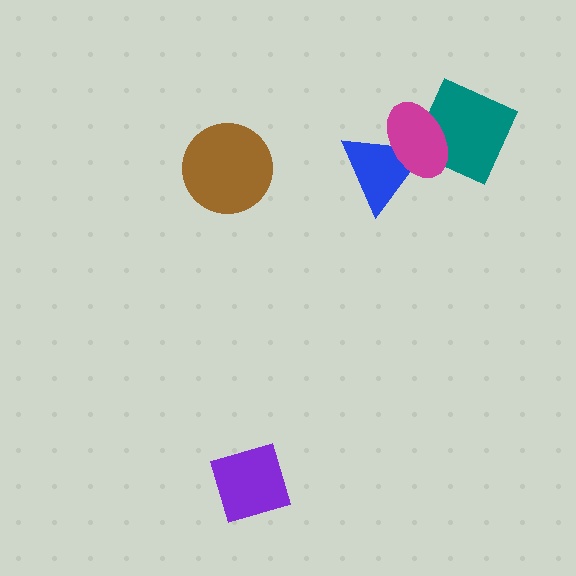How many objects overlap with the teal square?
1 object overlaps with the teal square.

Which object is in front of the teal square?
The magenta ellipse is in front of the teal square.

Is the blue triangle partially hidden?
Yes, it is partially covered by another shape.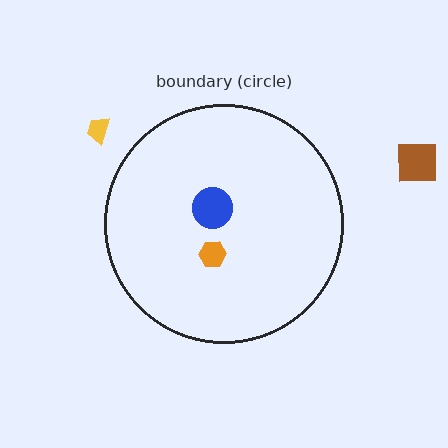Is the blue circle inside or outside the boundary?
Inside.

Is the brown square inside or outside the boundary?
Outside.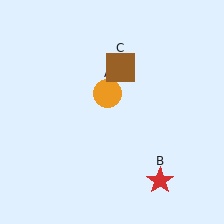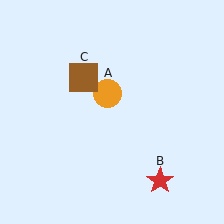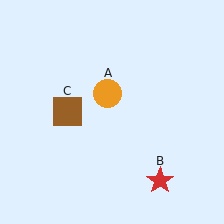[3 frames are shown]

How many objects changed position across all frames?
1 object changed position: brown square (object C).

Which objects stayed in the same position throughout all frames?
Orange circle (object A) and red star (object B) remained stationary.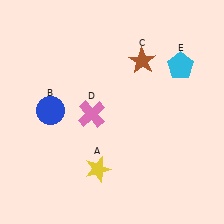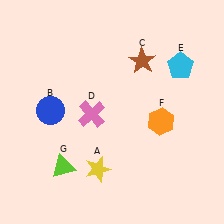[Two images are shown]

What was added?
An orange hexagon (F), a lime triangle (G) were added in Image 2.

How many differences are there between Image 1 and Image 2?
There are 2 differences between the two images.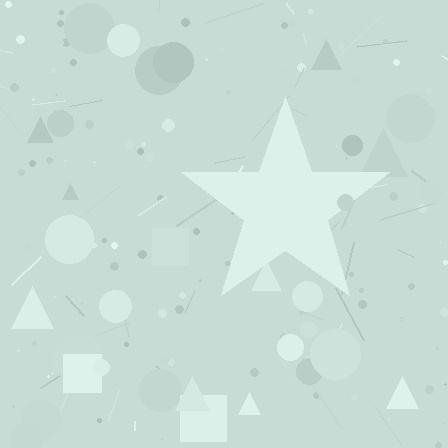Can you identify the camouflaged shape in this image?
The camouflaged shape is a star.